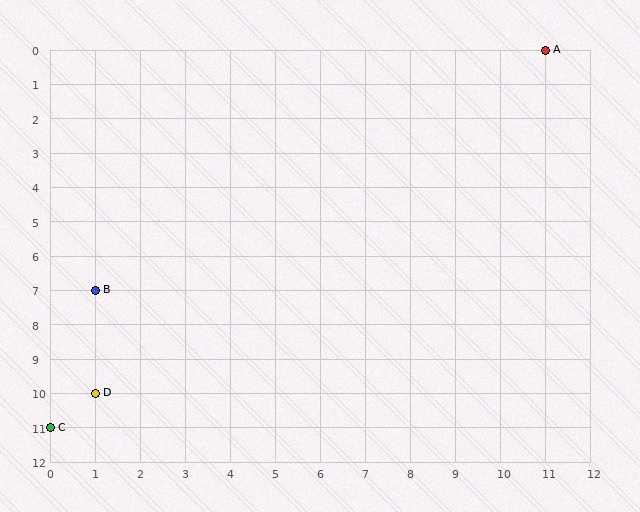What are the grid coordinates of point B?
Point B is at grid coordinates (1, 7).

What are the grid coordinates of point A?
Point A is at grid coordinates (11, 0).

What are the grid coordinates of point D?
Point D is at grid coordinates (1, 10).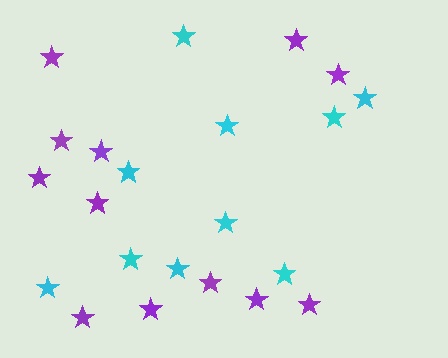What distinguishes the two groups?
There are 2 groups: one group of purple stars (12) and one group of cyan stars (10).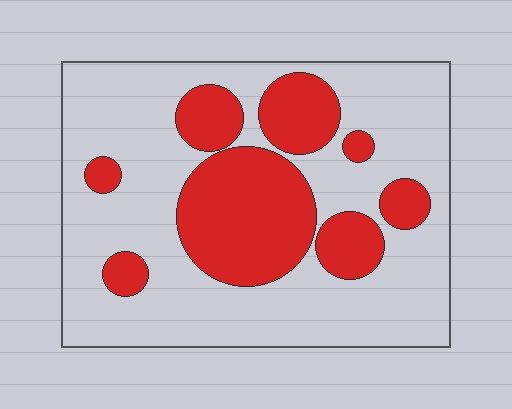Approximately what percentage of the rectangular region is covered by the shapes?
Approximately 30%.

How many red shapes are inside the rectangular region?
8.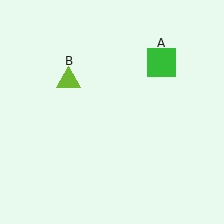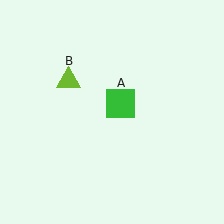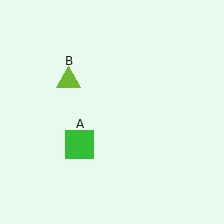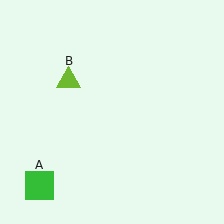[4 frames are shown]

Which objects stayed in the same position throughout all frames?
Lime triangle (object B) remained stationary.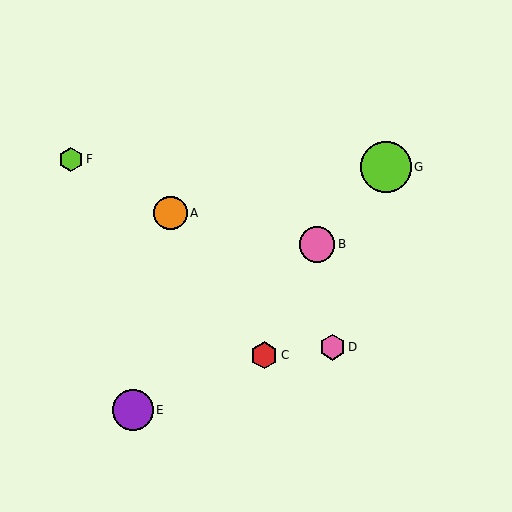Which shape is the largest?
The lime circle (labeled G) is the largest.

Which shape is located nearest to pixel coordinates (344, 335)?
The pink hexagon (labeled D) at (333, 347) is nearest to that location.